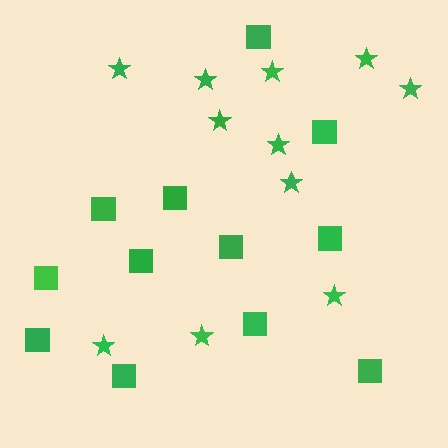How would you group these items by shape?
There are 2 groups: one group of stars (11) and one group of squares (12).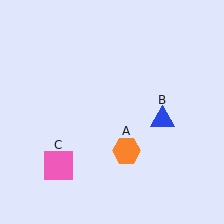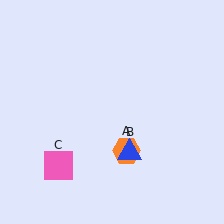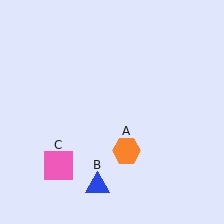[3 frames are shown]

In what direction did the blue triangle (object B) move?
The blue triangle (object B) moved down and to the left.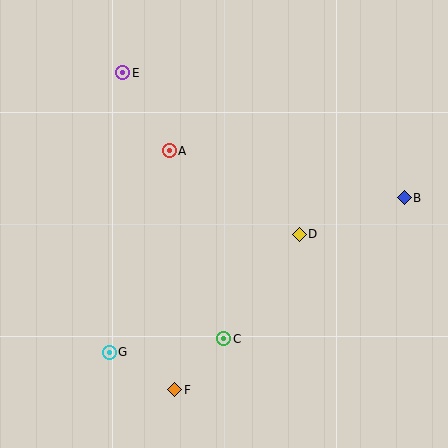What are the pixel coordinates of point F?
Point F is at (175, 390).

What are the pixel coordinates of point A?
Point A is at (169, 151).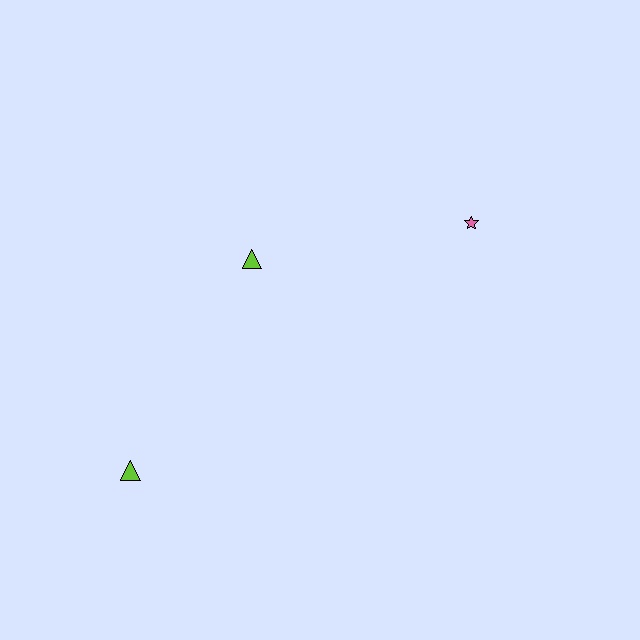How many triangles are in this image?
There are 2 triangles.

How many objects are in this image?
There are 3 objects.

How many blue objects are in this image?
There are no blue objects.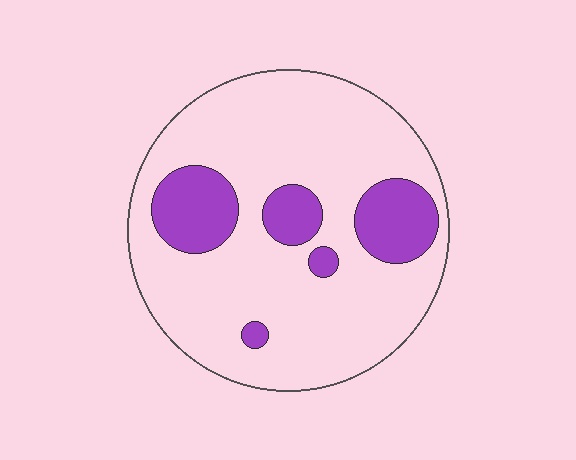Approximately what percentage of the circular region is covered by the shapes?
Approximately 20%.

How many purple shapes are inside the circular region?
5.